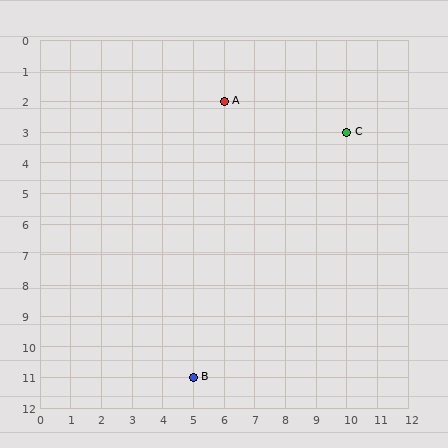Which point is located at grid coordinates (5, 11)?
Point B is at (5, 11).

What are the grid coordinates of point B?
Point B is at grid coordinates (5, 11).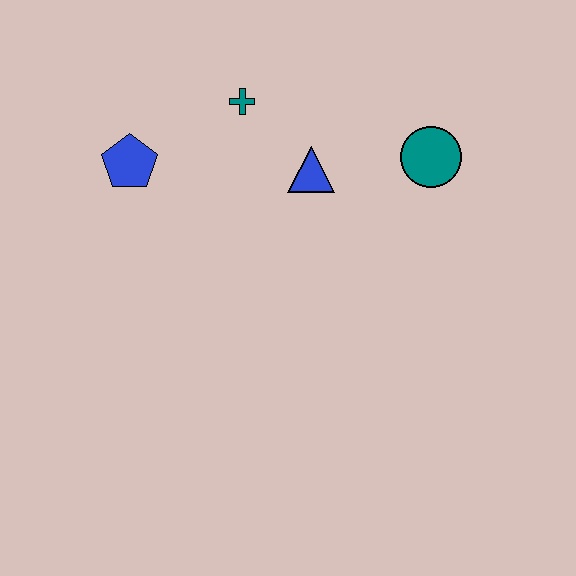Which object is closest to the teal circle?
The blue triangle is closest to the teal circle.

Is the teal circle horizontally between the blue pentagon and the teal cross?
No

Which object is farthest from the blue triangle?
The blue pentagon is farthest from the blue triangle.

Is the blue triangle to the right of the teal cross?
Yes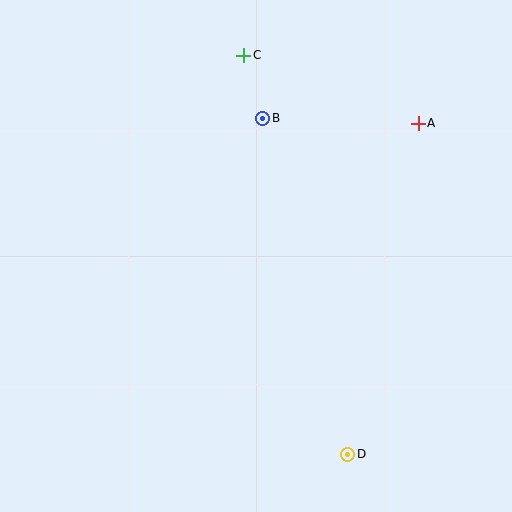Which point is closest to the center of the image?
Point B at (263, 118) is closest to the center.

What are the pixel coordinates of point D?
Point D is at (348, 454).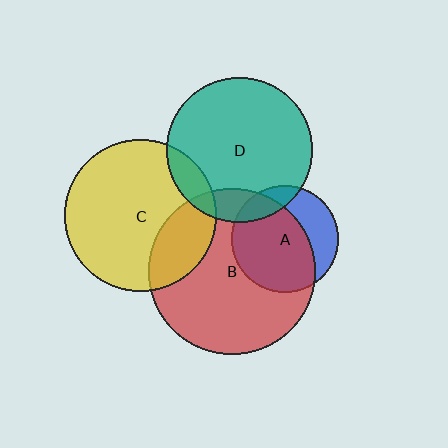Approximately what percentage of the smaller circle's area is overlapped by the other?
Approximately 15%.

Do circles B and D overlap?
Yes.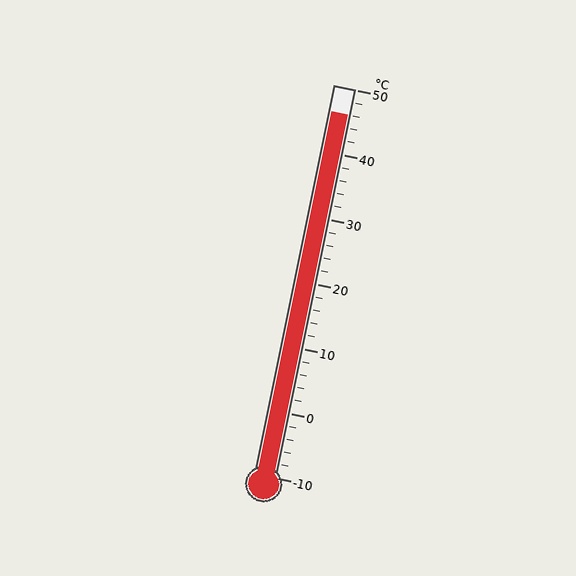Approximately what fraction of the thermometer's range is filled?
The thermometer is filled to approximately 95% of its range.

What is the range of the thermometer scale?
The thermometer scale ranges from -10°C to 50°C.